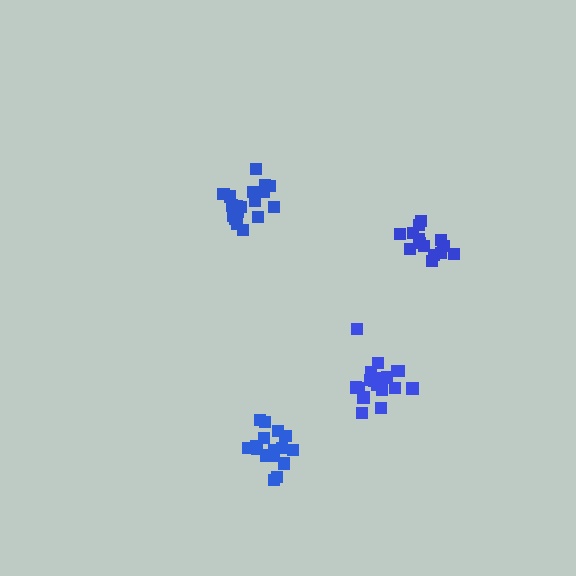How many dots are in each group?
Group 1: 20 dots, Group 2: 19 dots, Group 3: 14 dots, Group 4: 16 dots (69 total).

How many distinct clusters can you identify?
There are 4 distinct clusters.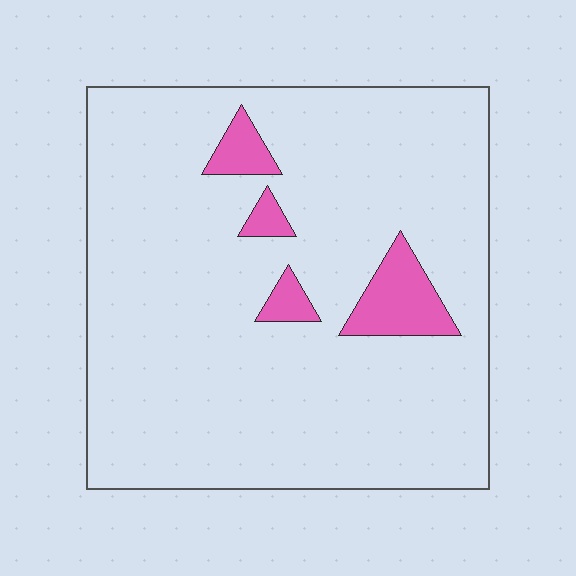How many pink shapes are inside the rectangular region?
4.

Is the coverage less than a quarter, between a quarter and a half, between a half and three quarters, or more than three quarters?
Less than a quarter.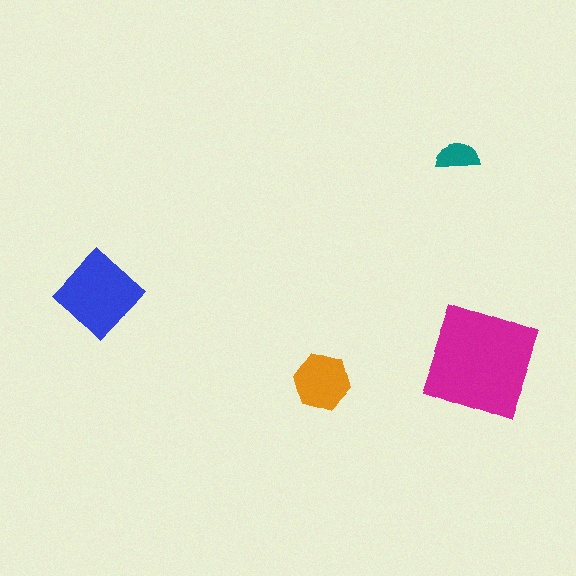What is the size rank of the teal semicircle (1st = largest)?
4th.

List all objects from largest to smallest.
The magenta square, the blue diamond, the orange hexagon, the teal semicircle.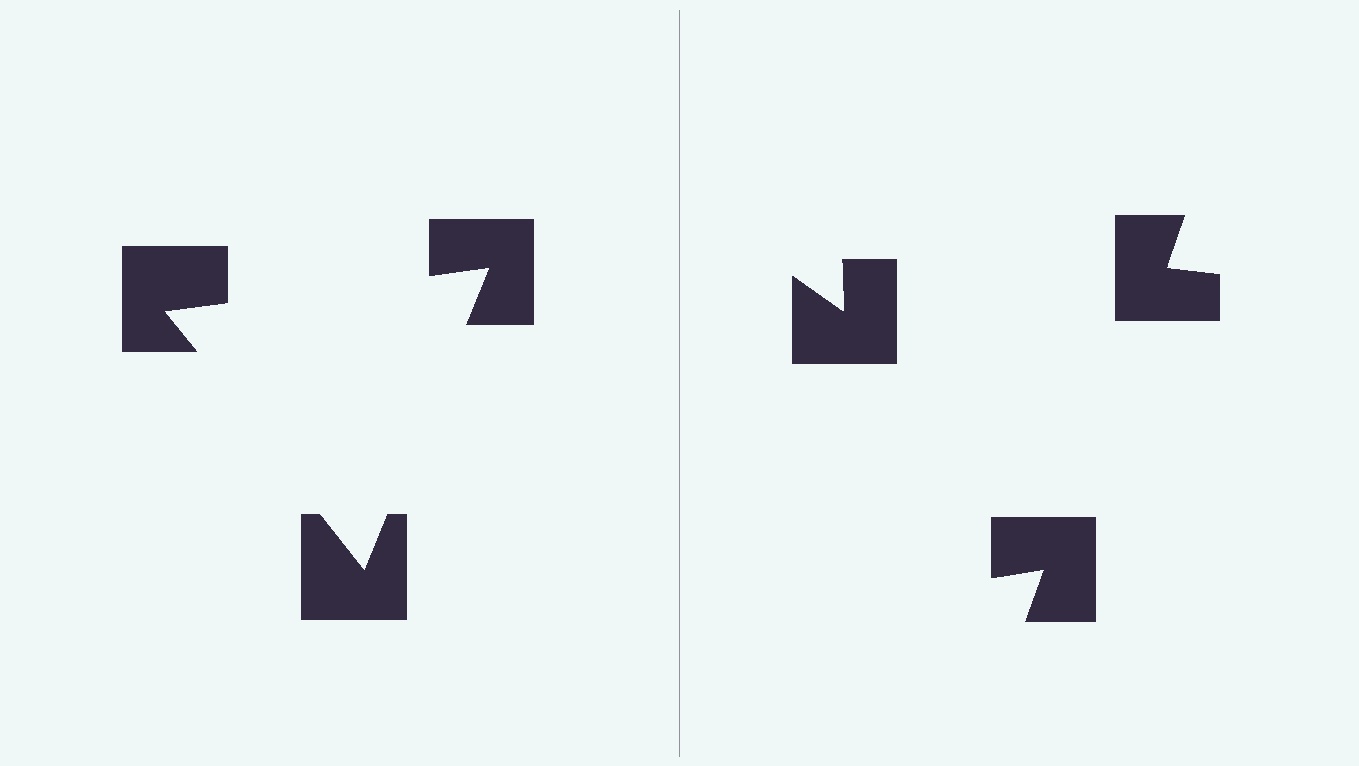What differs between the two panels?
The notched squares are positioned identically on both sides; only the wedge orientations differ. On the left they align to a triangle; on the right they are misaligned.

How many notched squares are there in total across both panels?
6 — 3 on each side.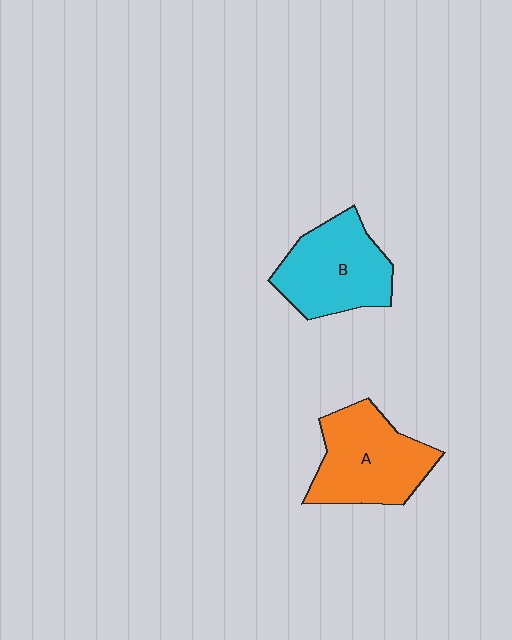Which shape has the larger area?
Shape A (orange).